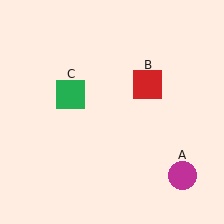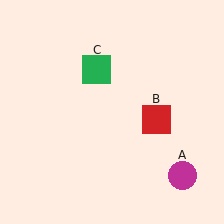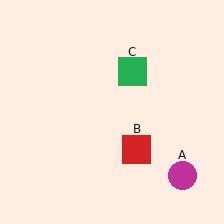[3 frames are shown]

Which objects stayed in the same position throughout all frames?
Magenta circle (object A) remained stationary.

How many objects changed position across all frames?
2 objects changed position: red square (object B), green square (object C).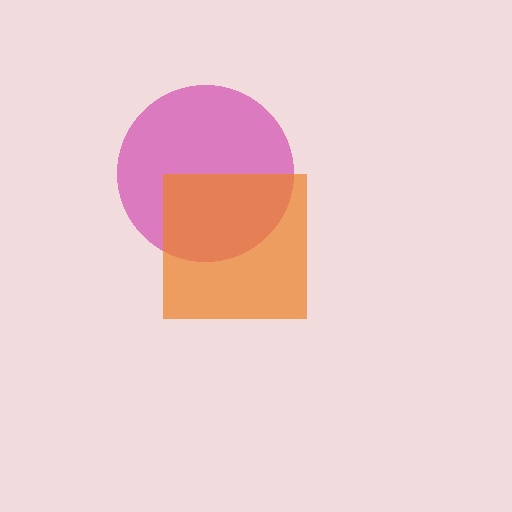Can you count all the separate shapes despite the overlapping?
Yes, there are 2 separate shapes.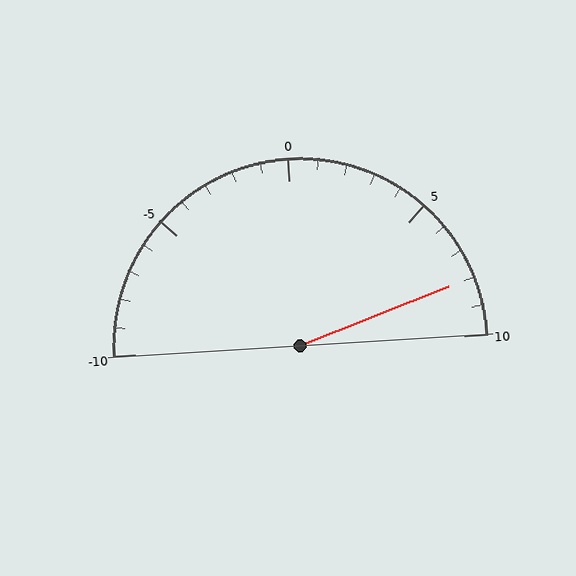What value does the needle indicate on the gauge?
The needle indicates approximately 8.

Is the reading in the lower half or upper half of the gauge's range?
The reading is in the upper half of the range (-10 to 10).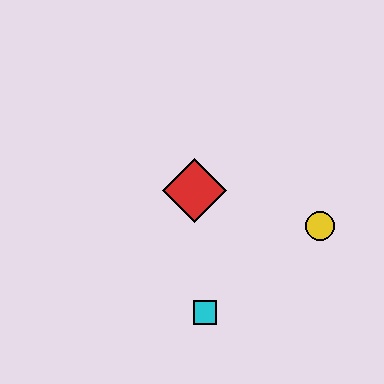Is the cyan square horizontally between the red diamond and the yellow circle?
Yes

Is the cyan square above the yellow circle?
No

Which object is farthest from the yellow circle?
The cyan square is farthest from the yellow circle.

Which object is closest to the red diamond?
The cyan square is closest to the red diamond.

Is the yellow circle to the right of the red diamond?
Yes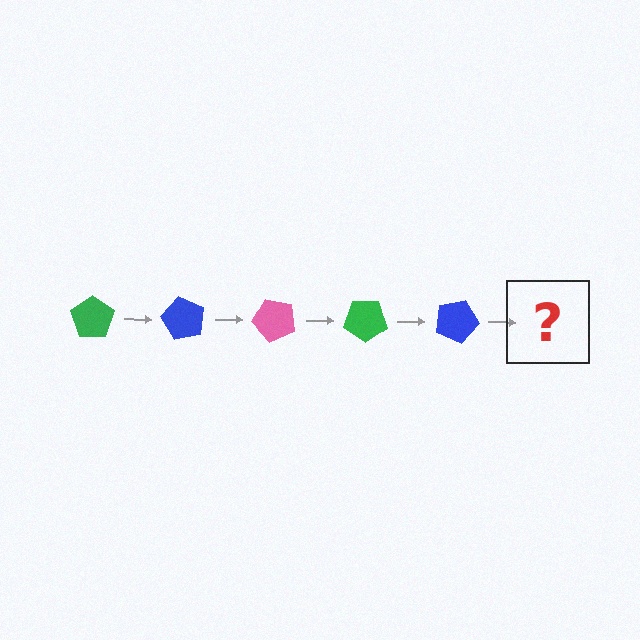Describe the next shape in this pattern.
It should be a pink pentagon, rotated 300 degrees from the start.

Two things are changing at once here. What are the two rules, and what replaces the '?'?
The two rules are that it rotates 60 degrees each step and the color cycles through green, blue, and pink. The '?' should be a pink pentagon, rotated 300 degrees from the start.